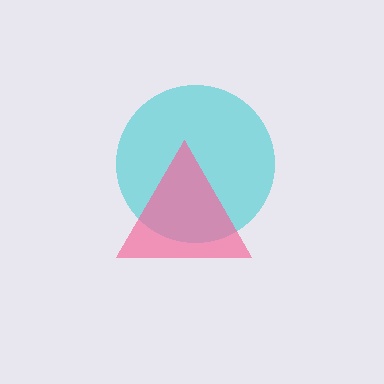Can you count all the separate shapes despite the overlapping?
Yes, there are 2 separate shapes.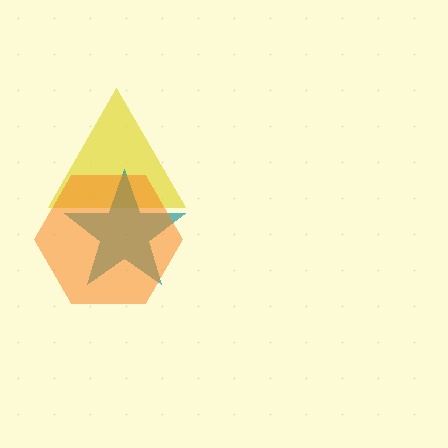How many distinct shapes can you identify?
There are 3 distinct shapes: a yellow triangle, a teal star, an orange hexagon.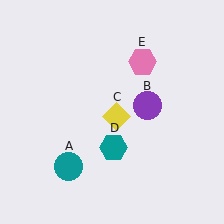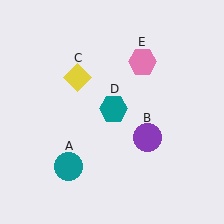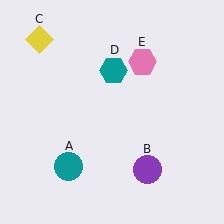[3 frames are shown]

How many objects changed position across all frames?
3 objects changed position: purple circle (object B), yellow diamond (object C), teal hexagon (object D).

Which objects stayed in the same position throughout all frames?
Teal circle (object A) and pink hexagon (object E) remained stationary.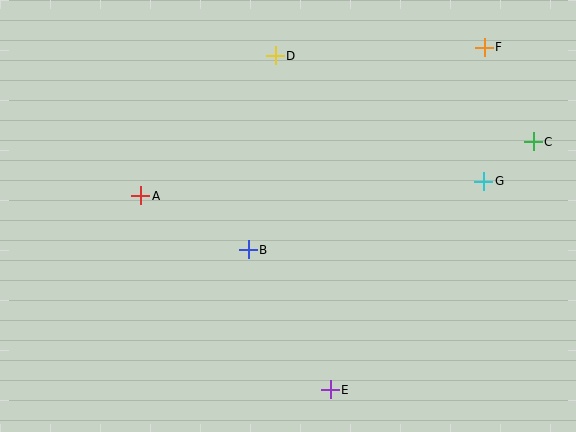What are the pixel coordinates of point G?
Point G is at (484, 181).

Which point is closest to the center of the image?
Point B at (248, 250) is closest to the center.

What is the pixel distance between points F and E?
The distance between F and E is 375 pixels.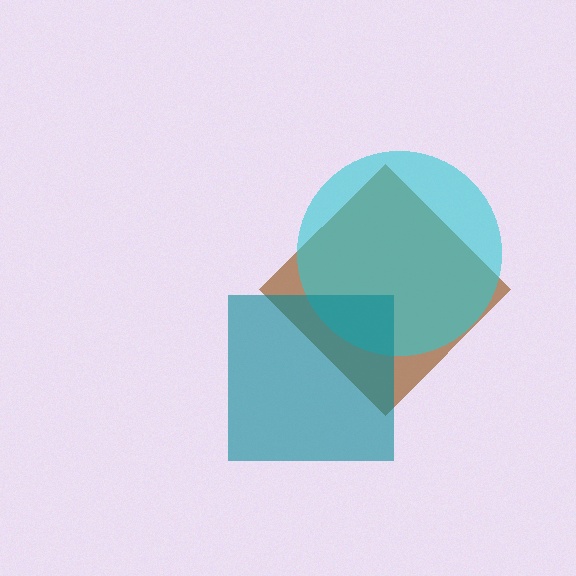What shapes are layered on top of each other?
The layered shapes are: a brown diamond, a cyan circle, a teal square.